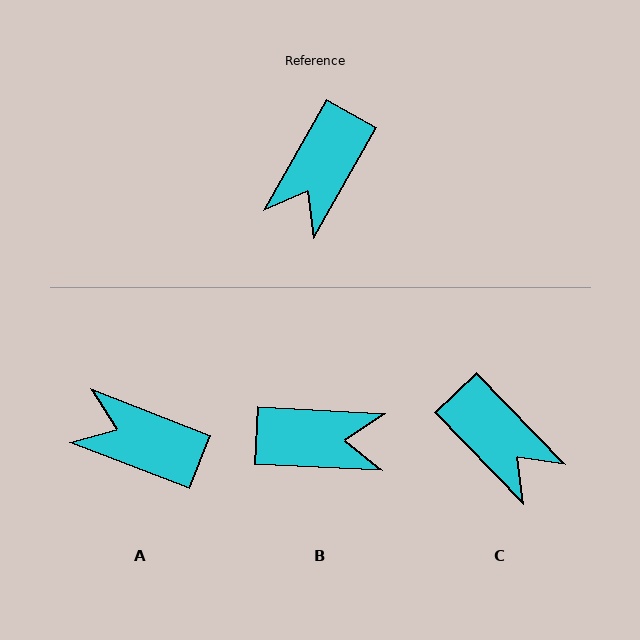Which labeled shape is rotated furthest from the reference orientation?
B, about 117 degrees away.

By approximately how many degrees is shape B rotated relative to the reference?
Approximately 117 degrees counter-clockwise.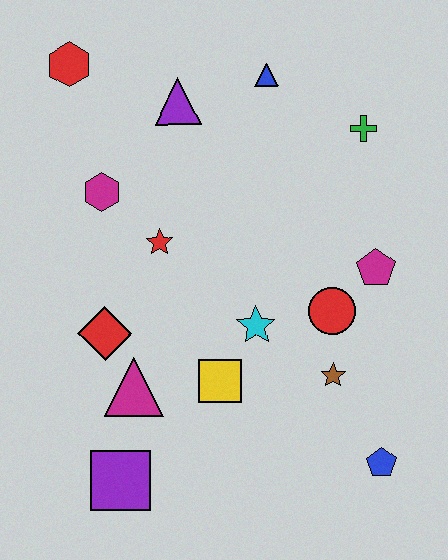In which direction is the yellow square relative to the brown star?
The yellow square is to the left of the brown star.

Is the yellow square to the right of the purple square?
Yes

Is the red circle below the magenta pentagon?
Yes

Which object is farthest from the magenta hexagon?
The blue pentagon is farthest from the magenta hexagon.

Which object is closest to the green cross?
The blue triangle is closest to the green cross.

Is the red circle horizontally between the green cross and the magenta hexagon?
Yes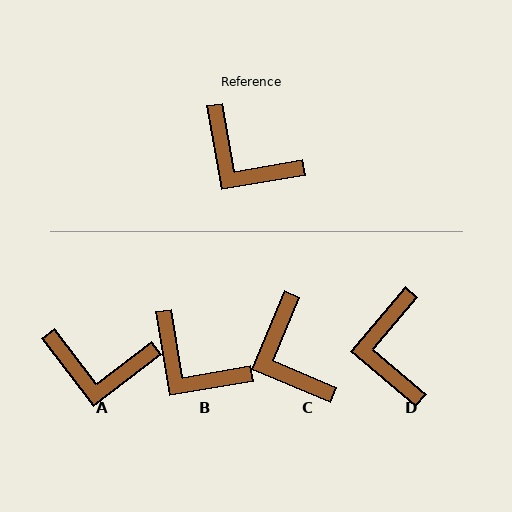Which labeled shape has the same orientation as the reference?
B.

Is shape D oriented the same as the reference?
No, it is off by about 50 degrees.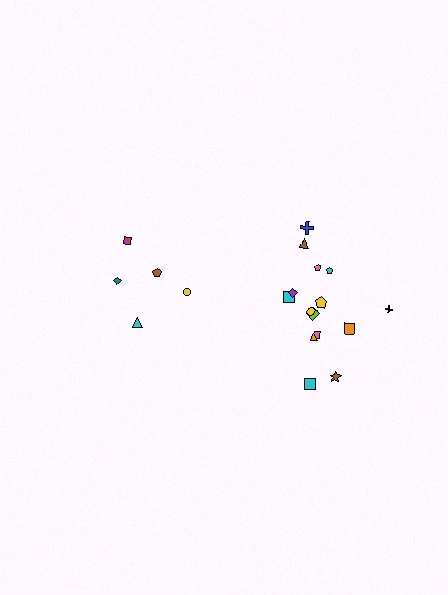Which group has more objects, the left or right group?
The right group.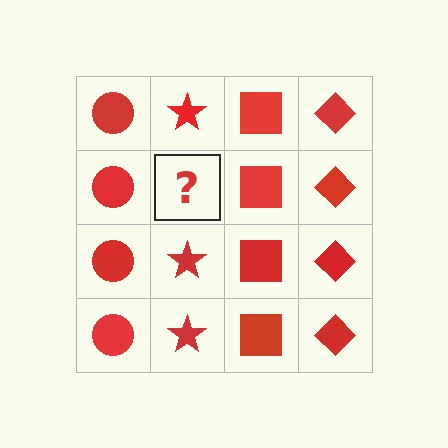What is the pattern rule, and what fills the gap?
The rule is that each column has a consistent shape. The gap should be filled with a red star.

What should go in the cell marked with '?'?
The missing cell should contain a red star.